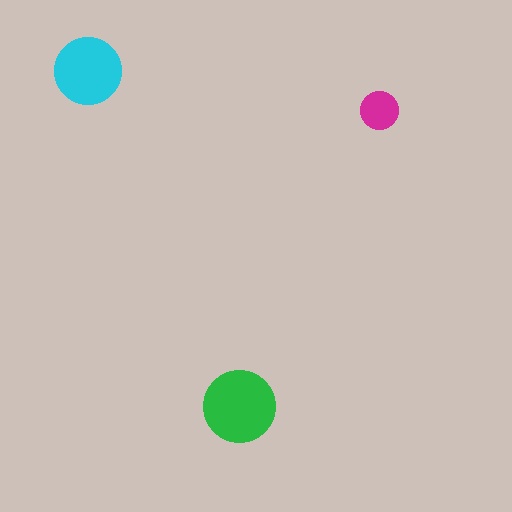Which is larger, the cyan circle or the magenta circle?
The cyan one.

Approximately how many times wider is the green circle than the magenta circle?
About 2 times wider.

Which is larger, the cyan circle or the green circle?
The green one.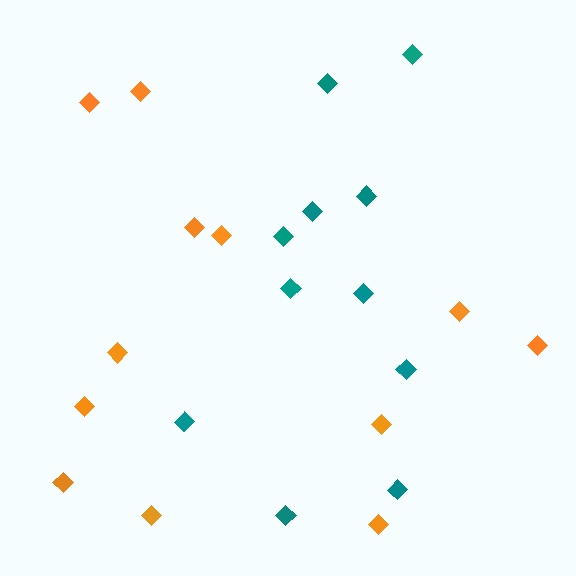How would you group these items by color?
There are 2 groups: one group of orange diamonds (12) and one group of teal diamonds (11).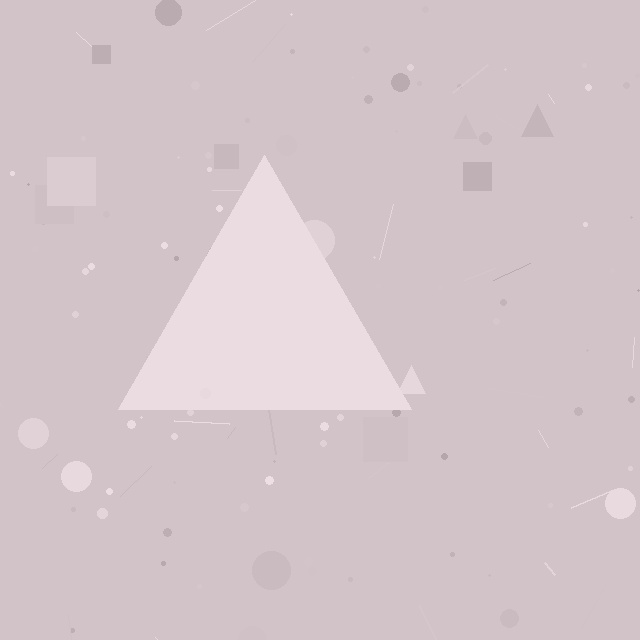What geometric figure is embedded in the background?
A triangle is embedded in the background.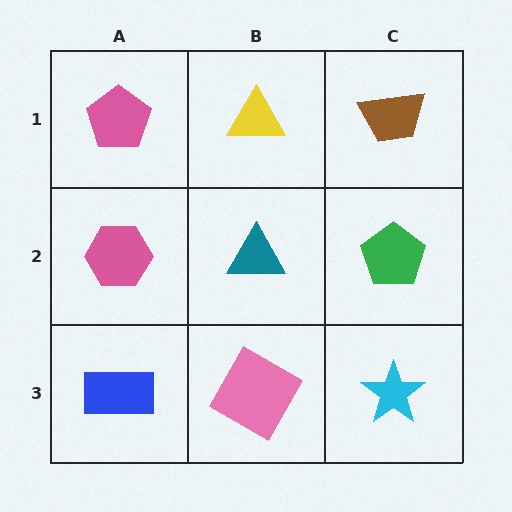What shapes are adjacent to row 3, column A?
A pink hexagon (row 2, column A), a pink square (row 3, column B).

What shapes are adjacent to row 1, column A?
A pink hexagon (row 2, column A), a yellow triangle (row 1, column B).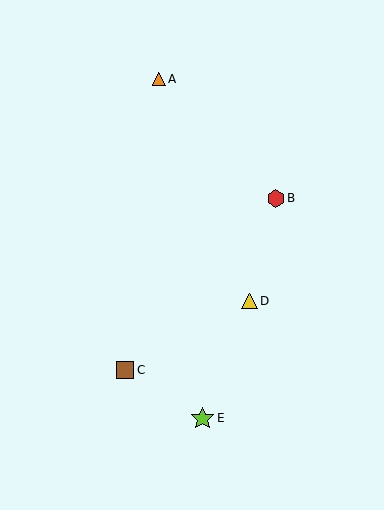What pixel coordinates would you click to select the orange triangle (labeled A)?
Click at (159, 79) to select the orange triangle A.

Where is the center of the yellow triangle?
The center of the yellow triangle is at (249, 301).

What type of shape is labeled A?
Shape A is an orange triangle.